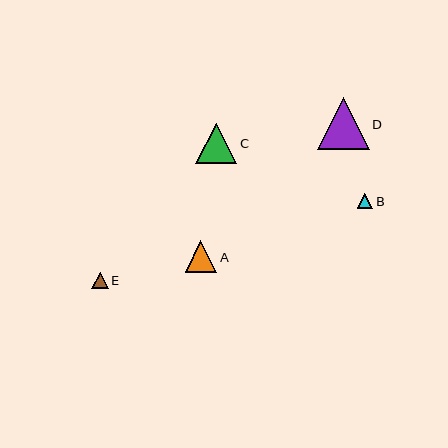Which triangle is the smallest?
Triangle B is the smallest with a size of approximately 15 pixels.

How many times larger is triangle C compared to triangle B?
Triangle C is approximately 2.6 times the size of triangle B.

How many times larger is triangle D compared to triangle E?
Triangle D is approximately 3.1 times the size of triangle E.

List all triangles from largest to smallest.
From largest to smallest: D, C, A, E, B.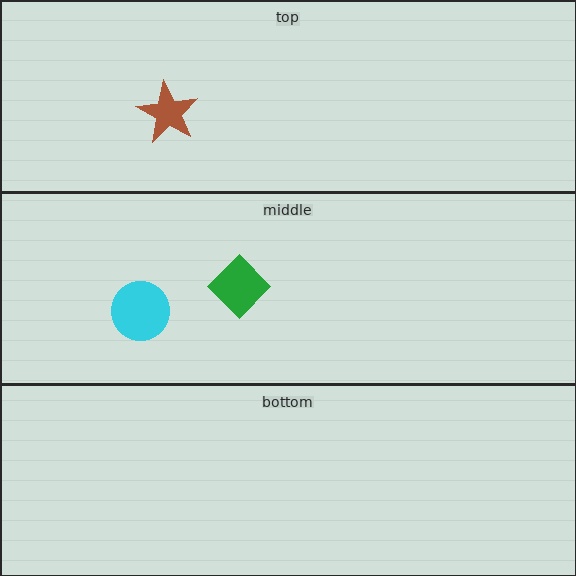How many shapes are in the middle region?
2.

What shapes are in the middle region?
The green diamond, the cyan circle.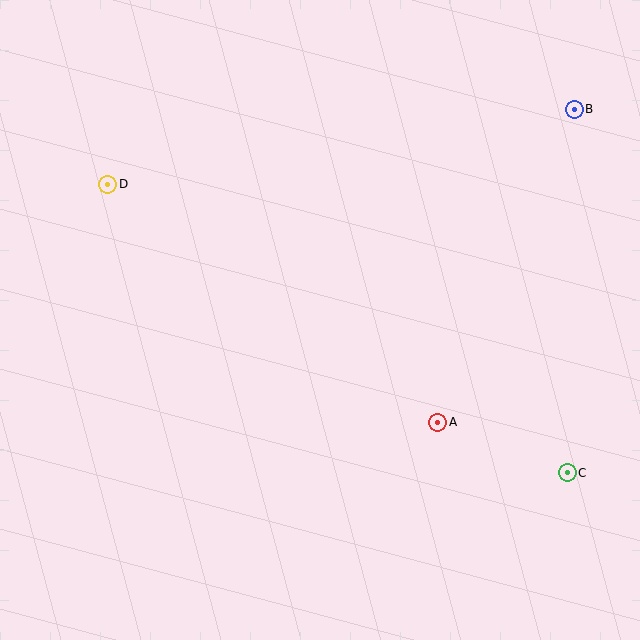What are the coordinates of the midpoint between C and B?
The midpoint between C and B is at (571, 291).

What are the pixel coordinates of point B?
Point B is at (574, 109).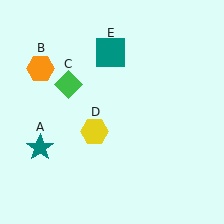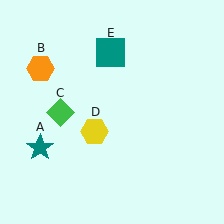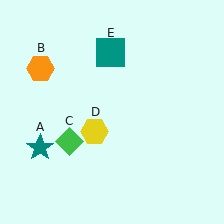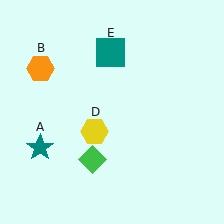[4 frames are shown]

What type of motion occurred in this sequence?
The green diamond (object C) rotated counterclockwise around the center of the scene.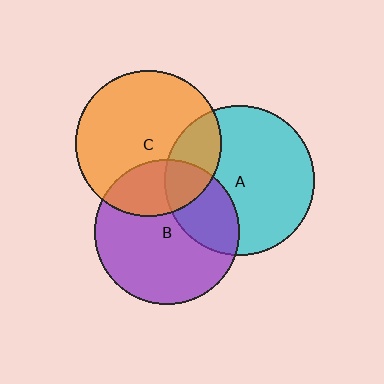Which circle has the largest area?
Circle A (cyan).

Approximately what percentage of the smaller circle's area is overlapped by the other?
Approximately 30%.